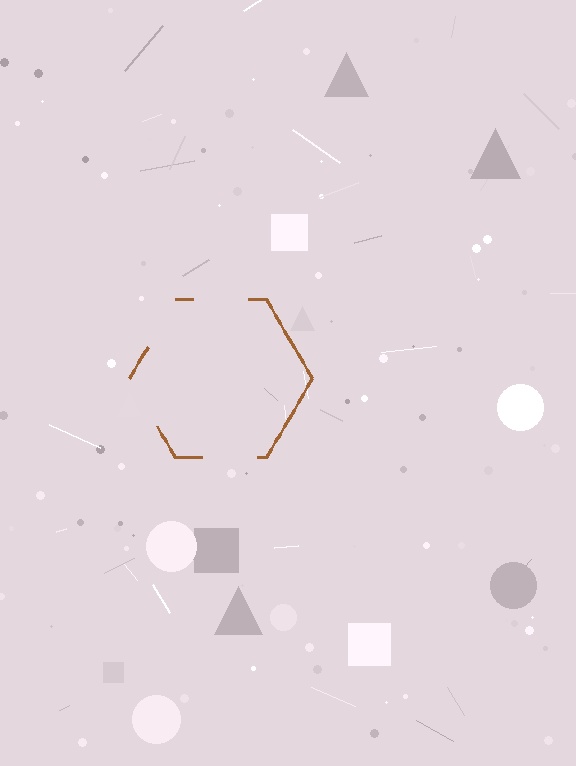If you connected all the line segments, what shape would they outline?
They would outline a hexagon.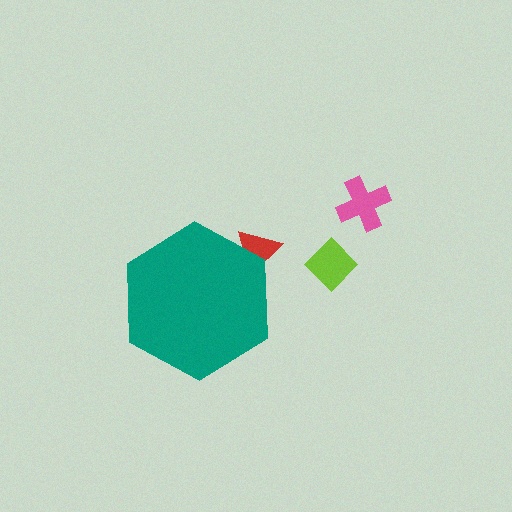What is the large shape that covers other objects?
A teal hexagon.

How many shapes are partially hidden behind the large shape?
1 shape is partially hidden.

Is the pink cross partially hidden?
No, the pink cross is fully visible.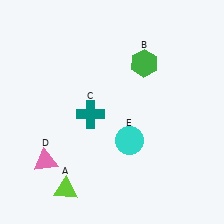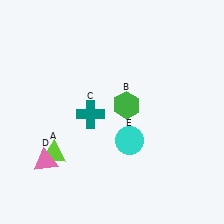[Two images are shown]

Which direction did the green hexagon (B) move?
The green hexagon (B) moved down.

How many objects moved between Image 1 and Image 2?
2 objects moved between the two images.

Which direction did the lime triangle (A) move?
The lime triangle (A) moved up.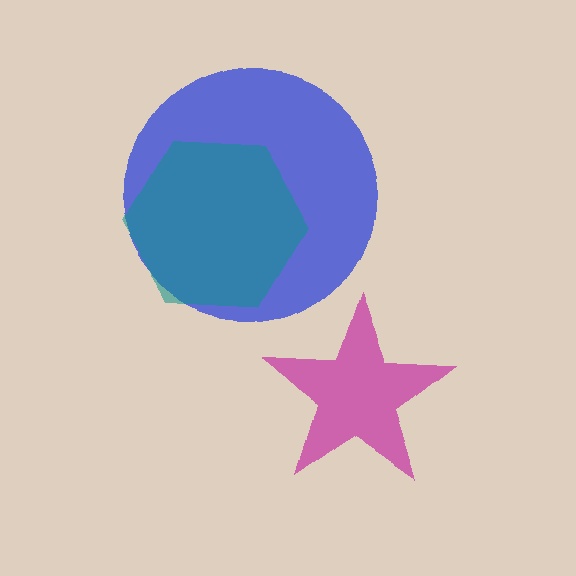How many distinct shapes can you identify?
There are 3 distinct shapes: a blue circle, a teal hexagon, a magenta star.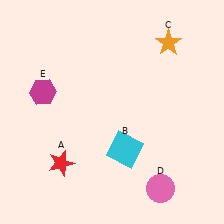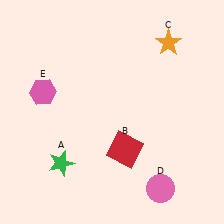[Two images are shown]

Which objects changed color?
A changed from red to green. B changed from cyan to red. E changed from magenta to pink.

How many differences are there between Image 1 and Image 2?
There are 3 differences between the two images.